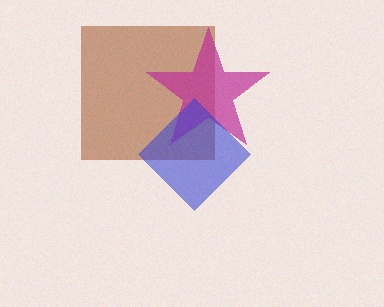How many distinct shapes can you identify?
There are 3 distinct shapes: a brown square, a magenta star, a blue diamond.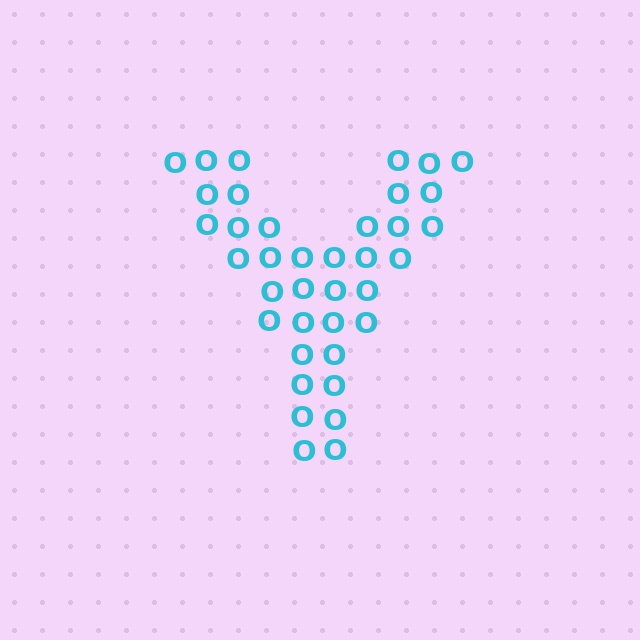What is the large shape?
The large shape is the letter Y.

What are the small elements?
The small elements are letter O's.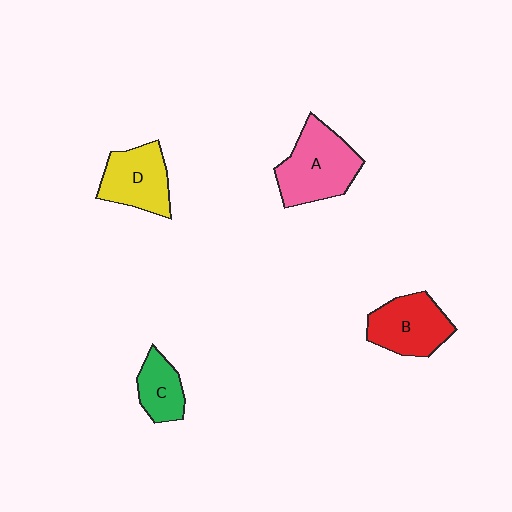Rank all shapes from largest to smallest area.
From largest to smallest: A (pink), B (red), D (yellow), C (green).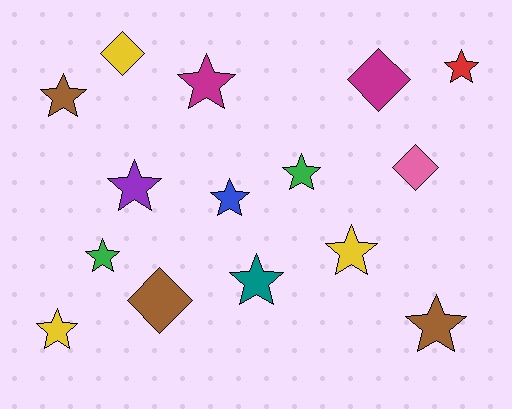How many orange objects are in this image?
There are no orange objects.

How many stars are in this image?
There are 11 stars.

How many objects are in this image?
There are 15 objects.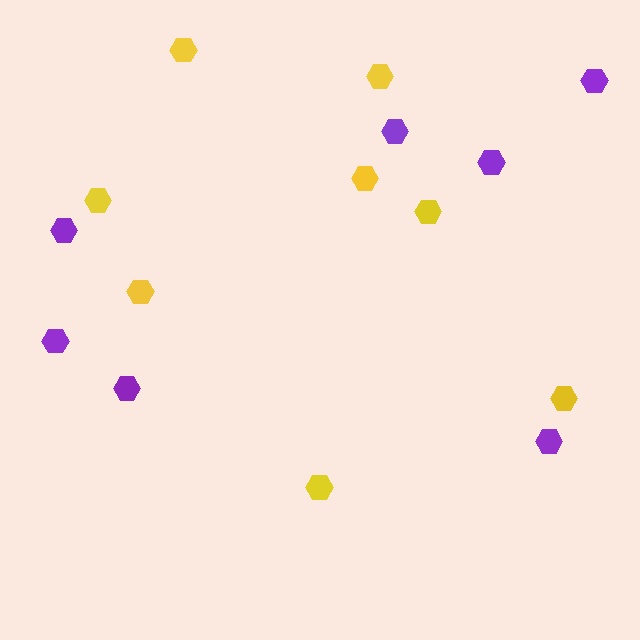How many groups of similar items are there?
There are 2 groups: one group of yellow hexagons (8) and one group of purple hexagons (7).